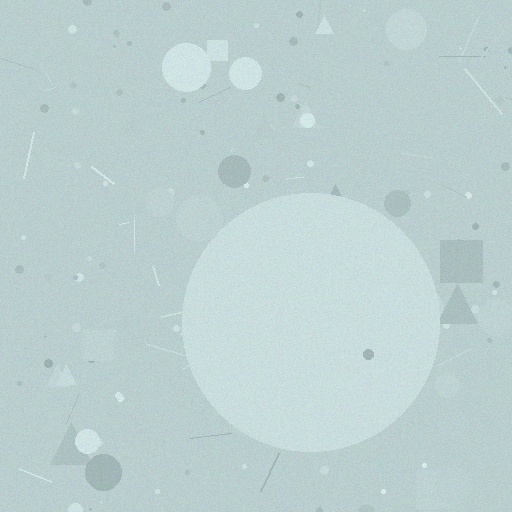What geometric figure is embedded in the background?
A circle is embedded in the background.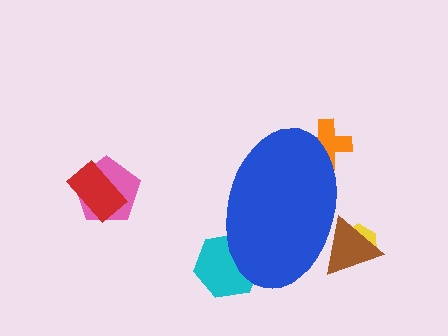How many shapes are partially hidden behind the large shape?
4 shapes are partially hidden.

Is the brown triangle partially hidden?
Yes, the brown triangle is partially hidden behind the blue ellipse.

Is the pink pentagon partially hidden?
No, the pink pentagon is fully visible.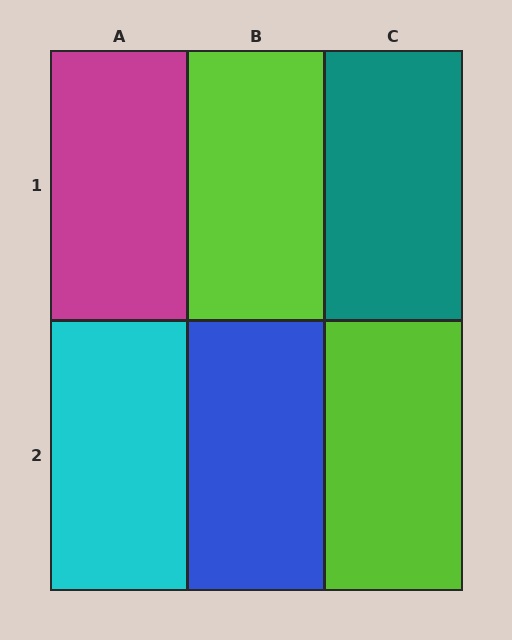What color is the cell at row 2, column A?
Cyan.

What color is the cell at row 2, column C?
Lime.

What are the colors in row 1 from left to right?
Magenta, lime, teal.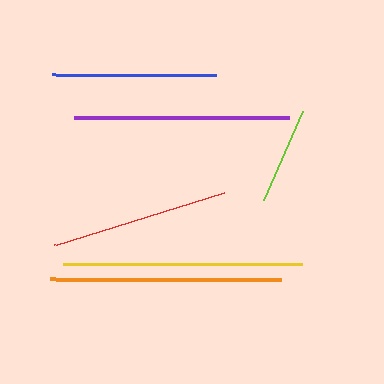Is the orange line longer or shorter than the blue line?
The orange line is longer than the blue line.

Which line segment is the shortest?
The lime line is the shortest at approximately 98 pixels.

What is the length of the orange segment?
The orange segment is approximately 230 pixels long.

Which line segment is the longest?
The yellow line is the longest at approximately 240 pixels.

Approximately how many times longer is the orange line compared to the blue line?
The orange line is approximately 1.4 times the length of the blue line.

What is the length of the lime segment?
The lime segment is approximately 98 pixels long.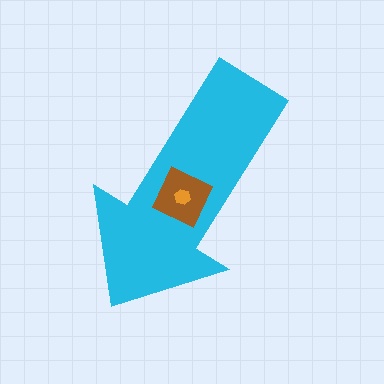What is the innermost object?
The orange hexagon.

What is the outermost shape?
The cyan arrow.